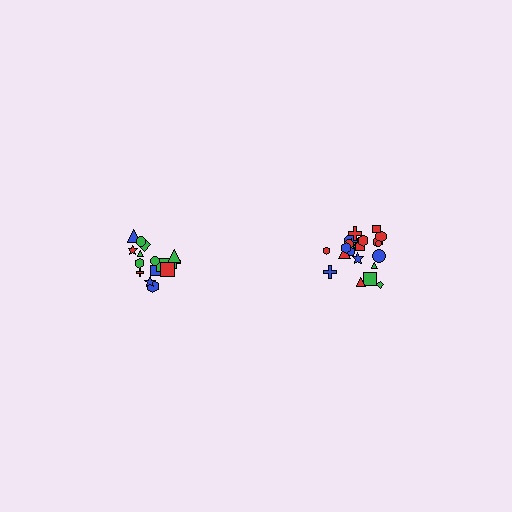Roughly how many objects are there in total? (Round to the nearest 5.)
Roughly 35 objects in total.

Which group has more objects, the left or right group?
The right group.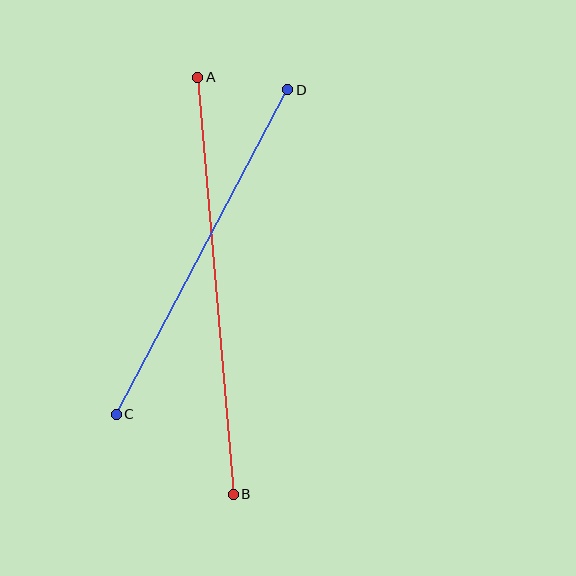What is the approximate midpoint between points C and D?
The midpoint is at approximately (202, 252) pixels.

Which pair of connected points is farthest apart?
Points A and B are farthest apart.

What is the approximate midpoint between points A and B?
The midpoint is at approximately (216, 286) pixels.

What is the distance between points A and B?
The distance is approximately 418 pixels.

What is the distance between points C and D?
The distance is approximately 367 pixels.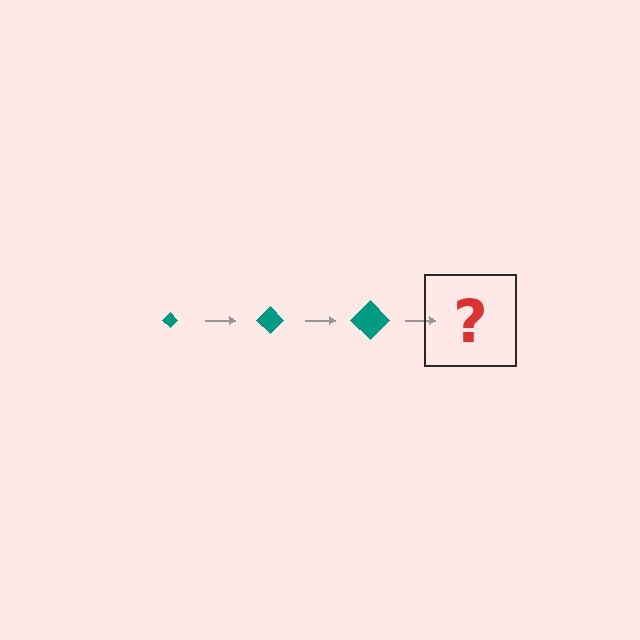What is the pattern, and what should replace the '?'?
The pattern is that the diamond gets progressively larger each step. The '?' should be a teal diamond, larger than the previous one.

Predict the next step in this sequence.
The next step is a teal diamond, larger than the previous one.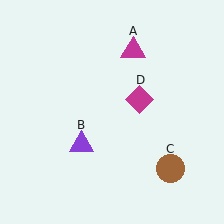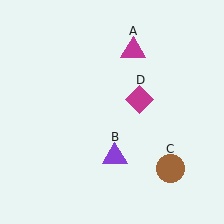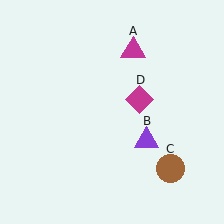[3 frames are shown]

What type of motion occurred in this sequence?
The purple triangle (object B) rotated counterclockwise around the center of the scene.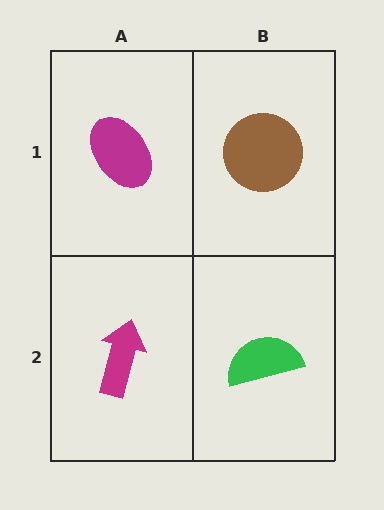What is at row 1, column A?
A magenta ellipse.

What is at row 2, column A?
A magenta arrow.